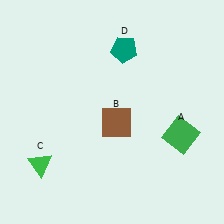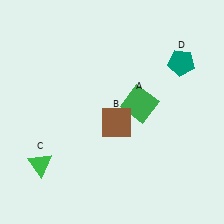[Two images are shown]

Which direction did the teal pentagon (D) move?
The teal pentagon (D) moved right.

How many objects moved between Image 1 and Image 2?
2 objects moved between the two images.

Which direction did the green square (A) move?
The green square (A) moved left.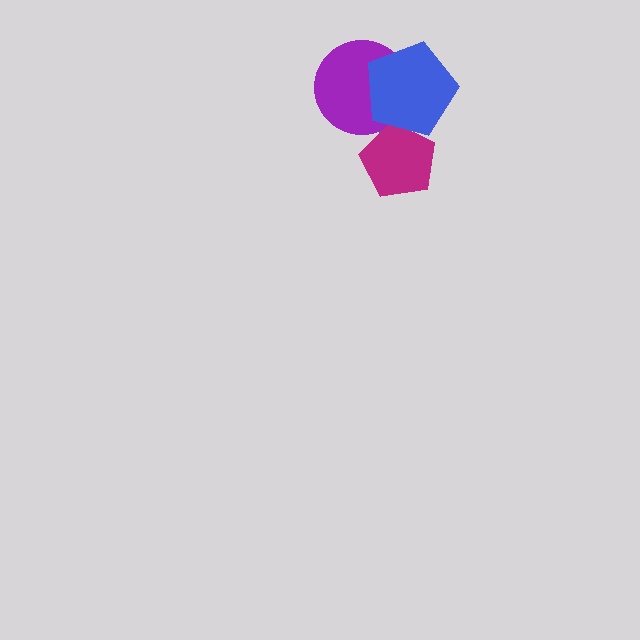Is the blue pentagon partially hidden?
No, no other shape covers it.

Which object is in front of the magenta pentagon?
The blue pentagon is in front of the magenta pentagon.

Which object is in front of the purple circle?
The blue pentagon is in front of the purple circle.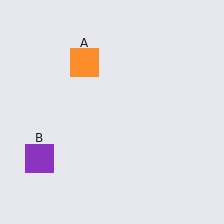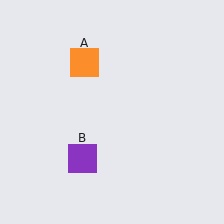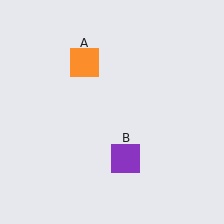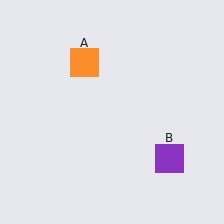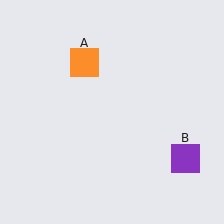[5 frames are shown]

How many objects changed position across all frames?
1 object changed position: purple square (object B).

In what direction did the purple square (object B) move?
The purple square (object B) moved right.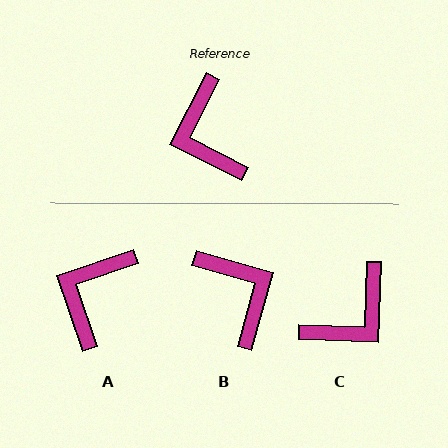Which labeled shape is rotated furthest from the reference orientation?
B, about 169 degrees away.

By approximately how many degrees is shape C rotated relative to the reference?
Approximately 115 degrees counter-clockwise.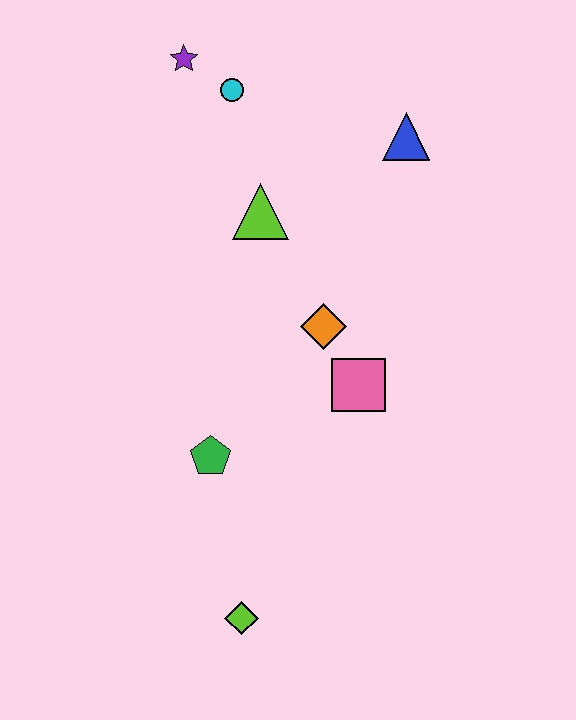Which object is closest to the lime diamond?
The green pentagon is closest to the lime diamond.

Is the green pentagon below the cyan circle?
Yes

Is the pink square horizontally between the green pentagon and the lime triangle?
No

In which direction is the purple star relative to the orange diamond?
The purple star is above the orange diamond.